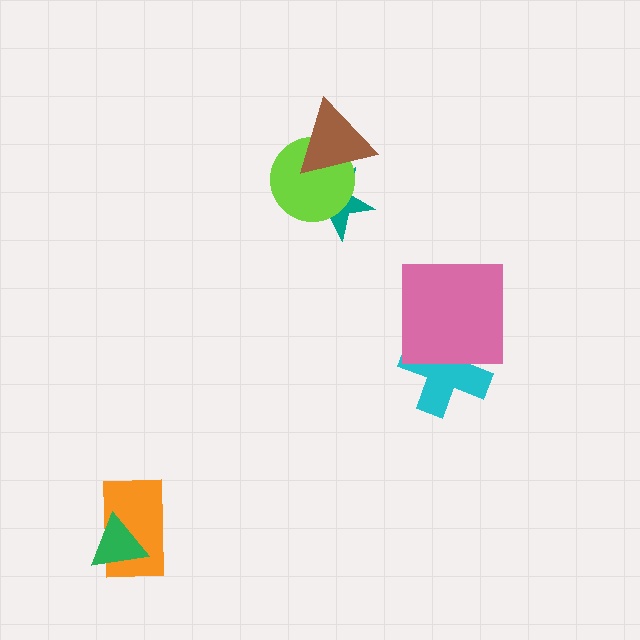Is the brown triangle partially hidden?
No, no other shape covers it.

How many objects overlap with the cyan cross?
1 object overlaps with the cyan cross.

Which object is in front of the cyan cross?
The pink square is in front of the cyan cross.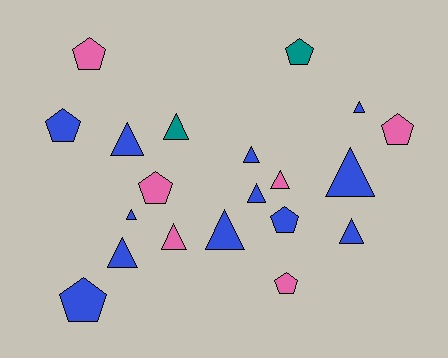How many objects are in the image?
There are 20 objects.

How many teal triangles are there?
There is 1 teal triangle.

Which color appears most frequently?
Blue, with 12 objects.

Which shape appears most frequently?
Triangle, with 12 objects.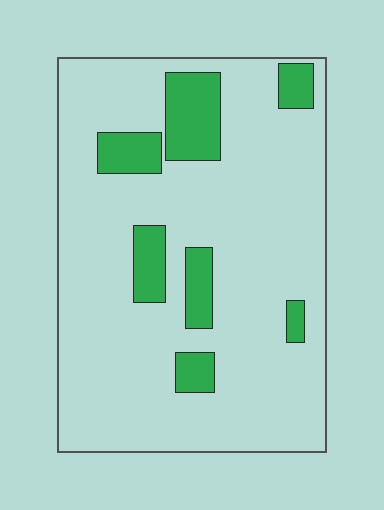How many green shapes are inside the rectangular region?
7.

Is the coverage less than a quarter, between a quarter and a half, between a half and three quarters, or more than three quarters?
Less than a quarter.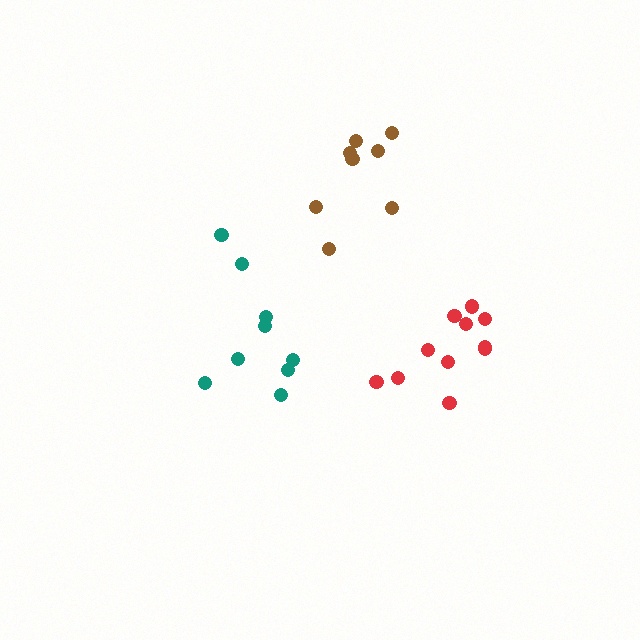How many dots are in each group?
Group 1: 11 dots, Group 2: 9 dots, Group 3: 8 dots (28 total).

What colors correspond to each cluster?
The clusters are colored: red, teal, brown.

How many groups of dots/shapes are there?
There are 3 groups.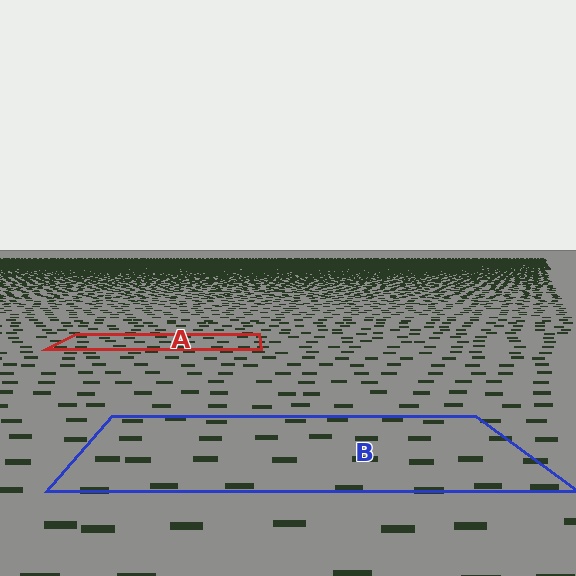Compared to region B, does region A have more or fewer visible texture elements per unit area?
Region A has more texture elements per unit area — they are packed more densely because it is farther away.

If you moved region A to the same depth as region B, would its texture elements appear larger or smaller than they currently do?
They would appear larger. At a closer depth, the same texture elements are projected at a bigger on-screen size.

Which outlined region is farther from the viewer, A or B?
Region A is farther from the viewer — the texture elements inside it appear smaller and more densely packed.